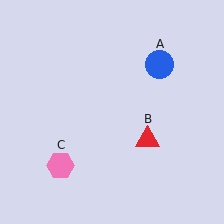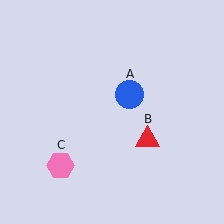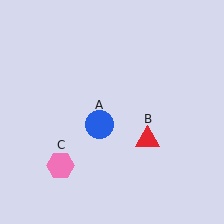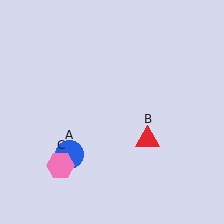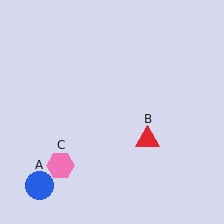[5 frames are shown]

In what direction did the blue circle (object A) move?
The blue circle (object A) moved down and to the left.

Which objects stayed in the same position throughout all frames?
Red triangle (object B) and pink hexagon (object C) remained stationary.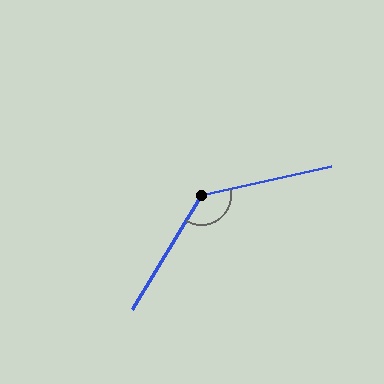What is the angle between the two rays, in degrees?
Approximately 134 degrees.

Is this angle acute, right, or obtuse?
It is obtuse.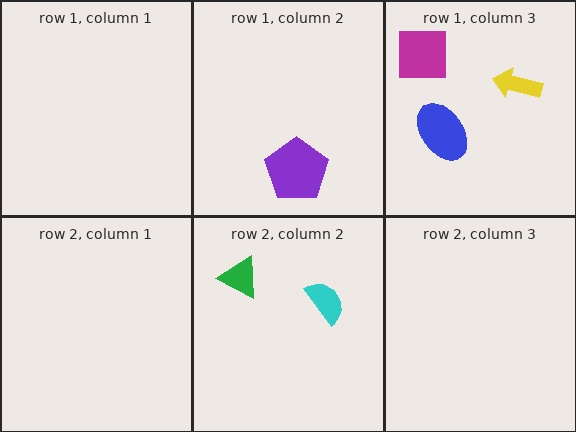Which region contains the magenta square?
The row 1, column 3 region.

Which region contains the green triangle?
The row 2, column 2 region.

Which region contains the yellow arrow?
The row 1, column 3 region.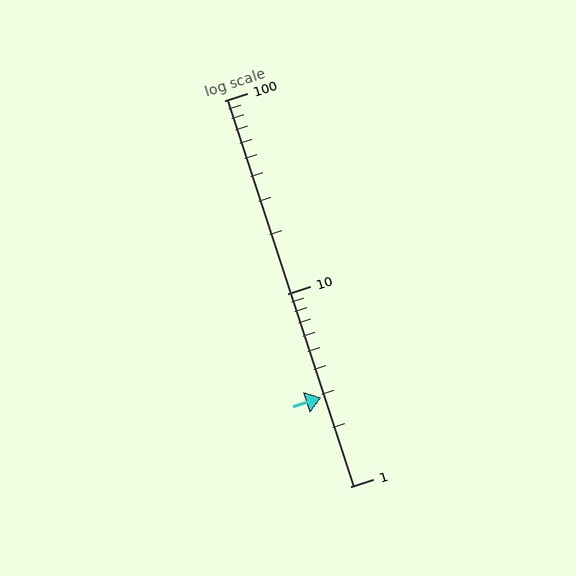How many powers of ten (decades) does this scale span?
The scale spans 2 decades, from 1 to 100.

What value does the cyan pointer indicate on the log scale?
The pointer indicates approximately 2.9.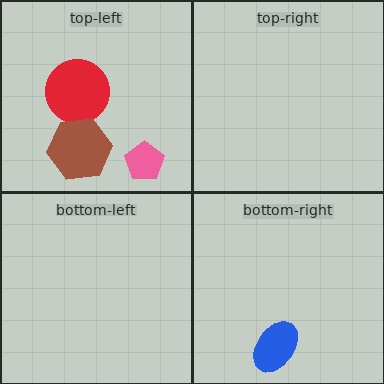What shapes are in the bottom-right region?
The blue ellipse.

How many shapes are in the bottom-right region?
1.